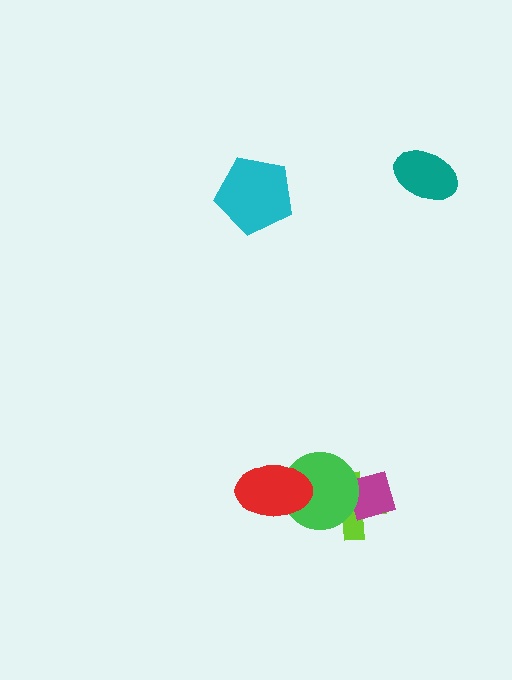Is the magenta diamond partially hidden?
Yes, it is partially covered by another shape.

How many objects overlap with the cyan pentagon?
0 objects overlap with the cyan pentagon.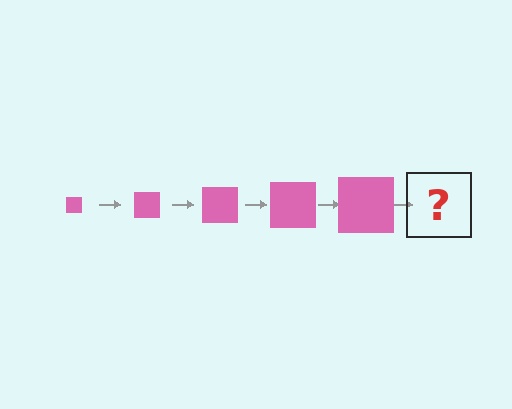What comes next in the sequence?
The next element should be a pink square, larger than the previous one.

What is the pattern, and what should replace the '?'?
The pattern is that the square gets progressively larger each step. The '?' should be a pink square, larger than the previous one.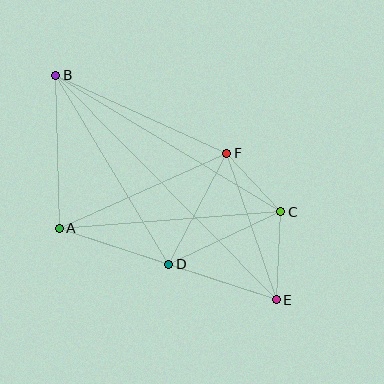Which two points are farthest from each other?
Points B and E are farthest from each other.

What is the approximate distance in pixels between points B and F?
The distance between B and F is approximately 188 pixels.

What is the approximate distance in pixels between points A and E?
The distance between A and E is approximately 228 pixels.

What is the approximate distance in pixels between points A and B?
The distance between A and B is approximately 153 pixels.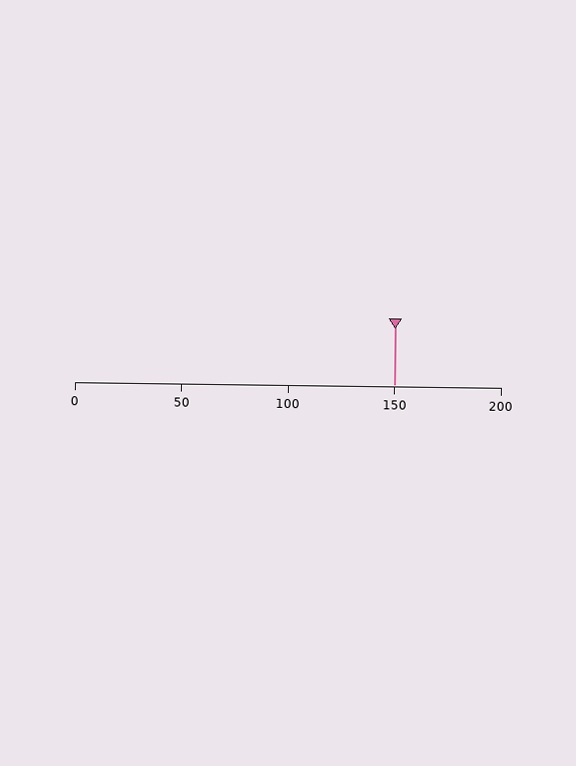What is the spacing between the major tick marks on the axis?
The major ticks are spaced 50 apart.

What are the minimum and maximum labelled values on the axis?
The axis runs from 0 to 200.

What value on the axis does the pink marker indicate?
The marker indicates approximately 150.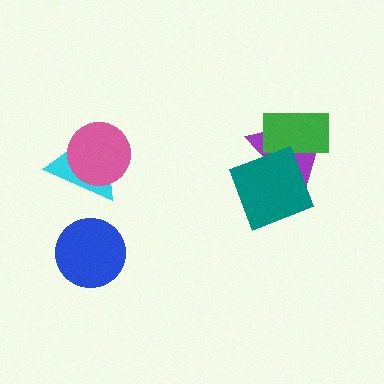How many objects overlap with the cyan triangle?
1 object overlaps with the cyan triangle.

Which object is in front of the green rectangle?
The teal diamond is in front of the green rectangle.